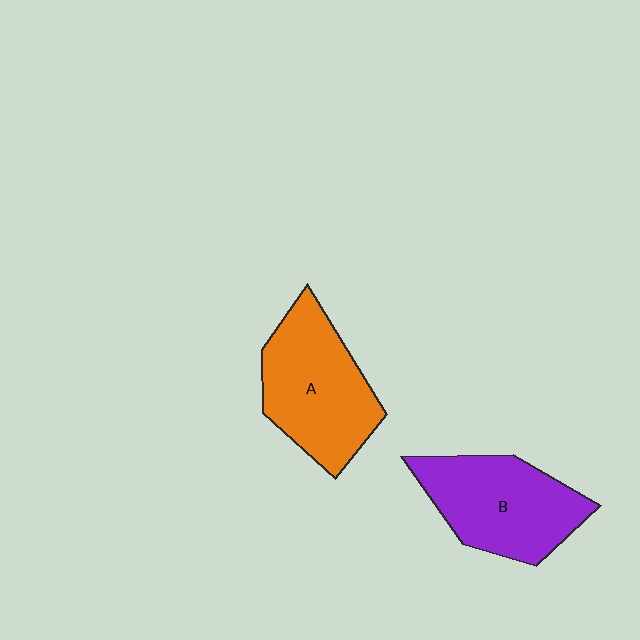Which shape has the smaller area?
Shape B (purple).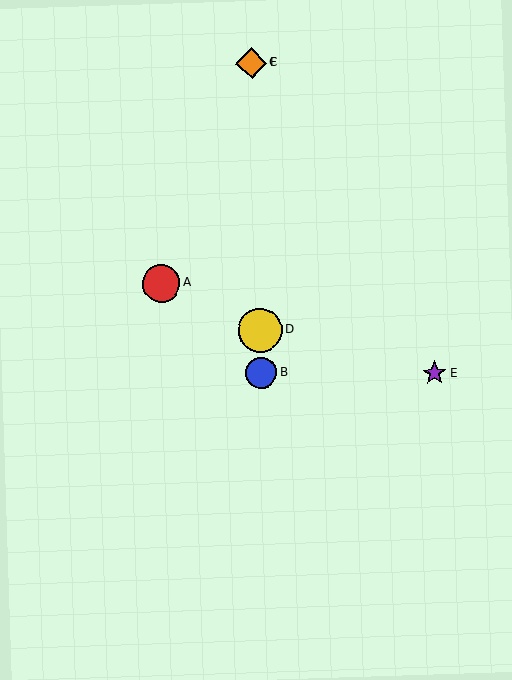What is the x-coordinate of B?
Object B is at x≈261.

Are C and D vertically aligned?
Yes, both are at x≈251.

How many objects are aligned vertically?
4 objects (B, C, D, F) are aligned vertically.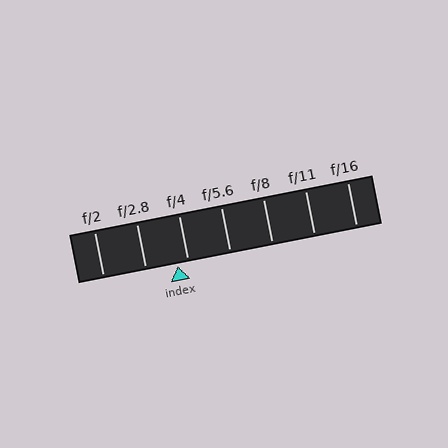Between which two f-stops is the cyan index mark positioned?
The index mark is between f/2.8 and f/4.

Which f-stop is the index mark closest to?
The index mark is closest to f/4.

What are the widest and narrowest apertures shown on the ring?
The widest aperture shown is f/2 and the narrowest is f/16.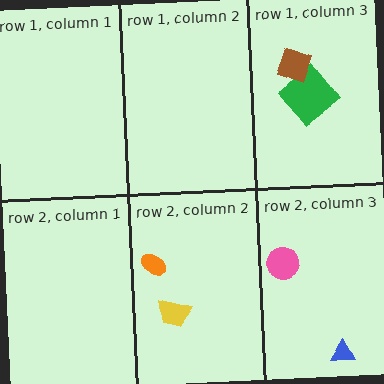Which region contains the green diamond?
The row 1, column 3 region.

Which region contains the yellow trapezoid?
The row 2, column 2 region.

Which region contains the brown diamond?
The row 1, column 3 region.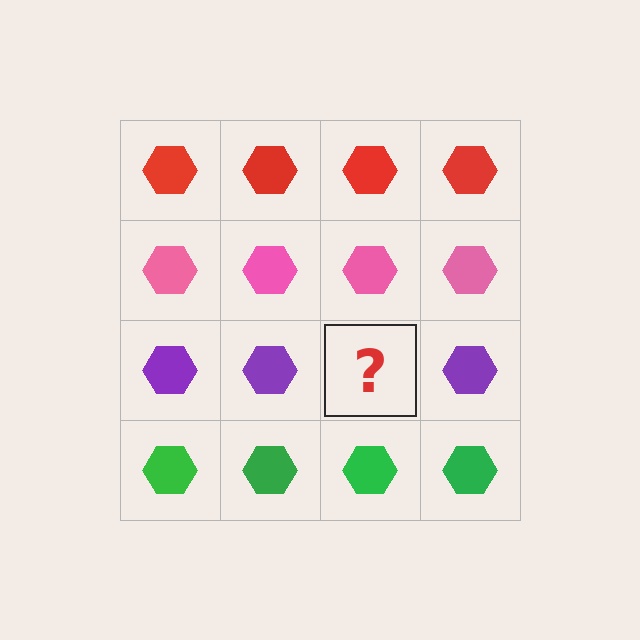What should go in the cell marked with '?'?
The missing cell should contain a purple hexagon.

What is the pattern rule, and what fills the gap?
The rule is that each row has a consistent color. The gap should be filled with a purple hexagon.